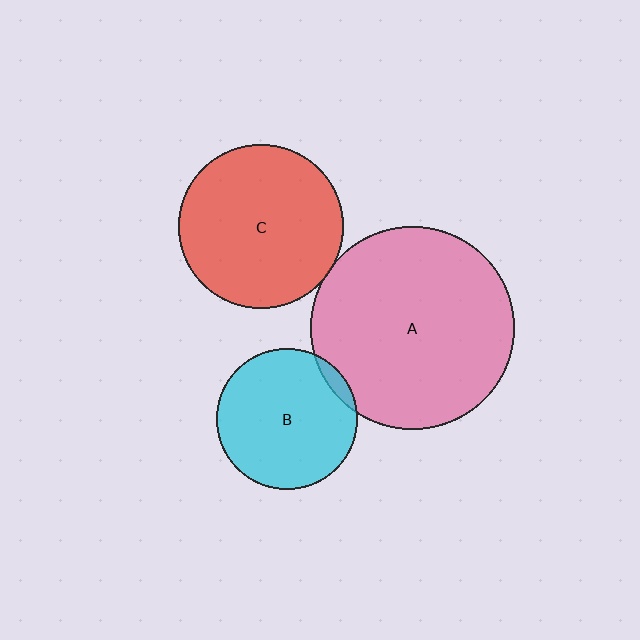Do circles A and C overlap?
Yes.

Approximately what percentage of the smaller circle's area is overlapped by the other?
Approximately 5%.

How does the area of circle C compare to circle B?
Approximately 1.4 times.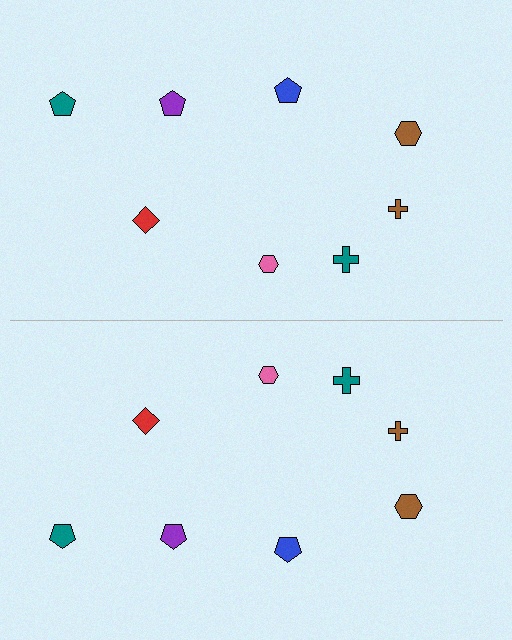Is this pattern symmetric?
Yes, this pattern has bilateral (reflection) symmetry.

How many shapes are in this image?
There are 16 shapes in this image.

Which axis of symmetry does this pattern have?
The pattern has a horizontal axis of symmetry running through the center of the image.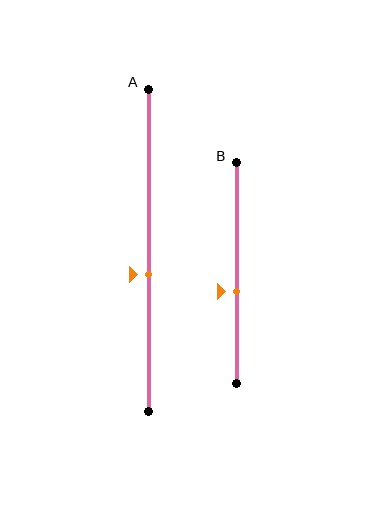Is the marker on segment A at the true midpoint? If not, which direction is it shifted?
No, the marker on segment A is shifted downward by about 7% of the segment length.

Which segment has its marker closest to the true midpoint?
Segment A has its marker closest to the true midpoint.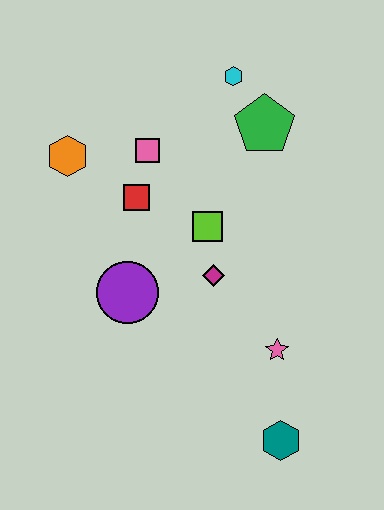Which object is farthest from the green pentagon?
The teal hexagon is farthest from the green pentagon.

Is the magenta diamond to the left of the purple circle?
No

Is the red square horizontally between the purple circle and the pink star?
Yes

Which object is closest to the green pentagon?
The cyan hexagon is closest to the green pentagon.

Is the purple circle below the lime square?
Yes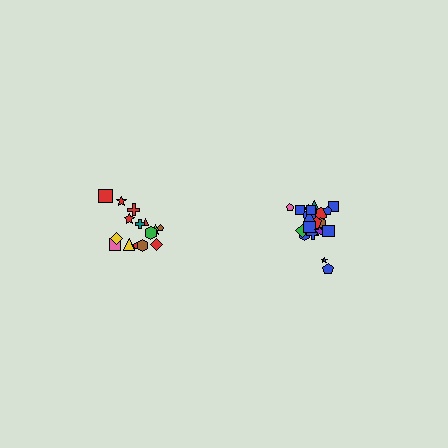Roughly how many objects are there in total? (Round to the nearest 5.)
Roughly 35 objects in total.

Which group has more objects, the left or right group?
The right group.